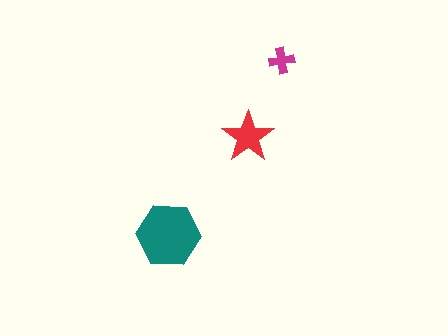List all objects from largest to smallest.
The teal hexagon, the red star, the magenta cross.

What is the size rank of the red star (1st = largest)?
2nd.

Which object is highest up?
The magenta cross is topmost.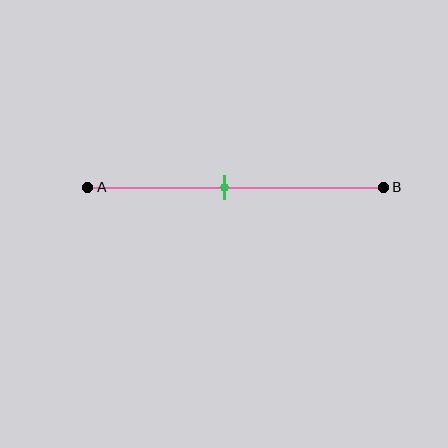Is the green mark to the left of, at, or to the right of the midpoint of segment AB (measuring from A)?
The green mark is to the left of the midpoint of segment AB.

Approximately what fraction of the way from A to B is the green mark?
The green mark is approximately 45% of the way from A to B.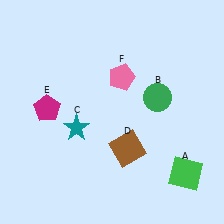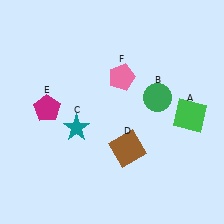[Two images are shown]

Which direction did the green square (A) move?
The green square (A) moved up.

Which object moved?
The green square (A) moved up.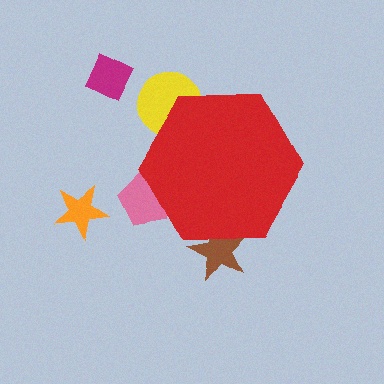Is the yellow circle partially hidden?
Yes, the yellow circle is partially hidden behind the red hexagon.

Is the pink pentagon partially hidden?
Yes, the pink pentagon is partially hidden behind the red hexagon.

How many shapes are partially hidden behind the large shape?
3 shapes are partially hidden.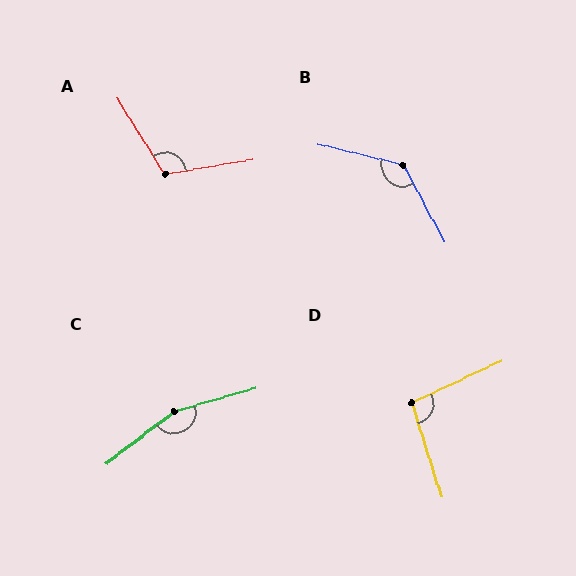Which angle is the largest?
C, at approximately 158 degrees.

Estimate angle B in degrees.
Approximately 132 degrees.